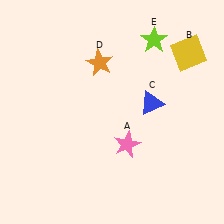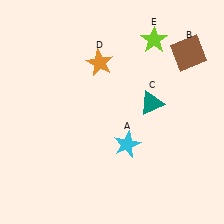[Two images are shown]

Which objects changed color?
A changed from pink to cyan. B changed from yellow to brown. C changed from blue to teal.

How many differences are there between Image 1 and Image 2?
There are 3 differences between the two images.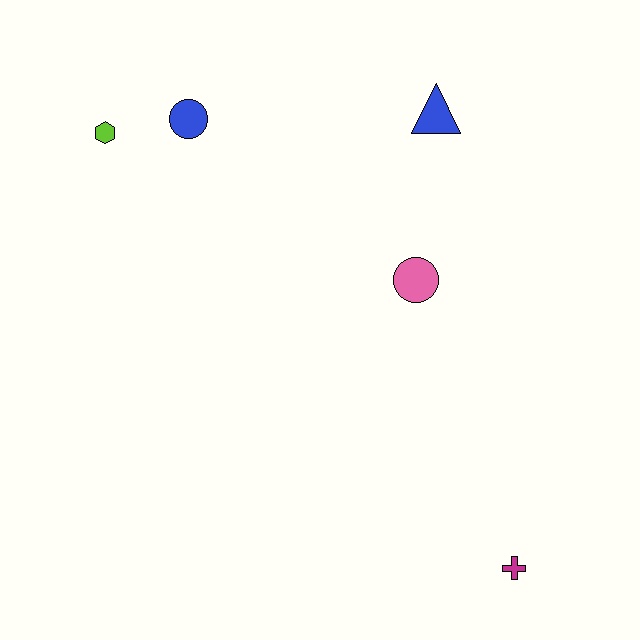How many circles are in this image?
There are 2 circles.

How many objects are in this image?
There are 5 objects.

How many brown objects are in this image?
There are no brown objects.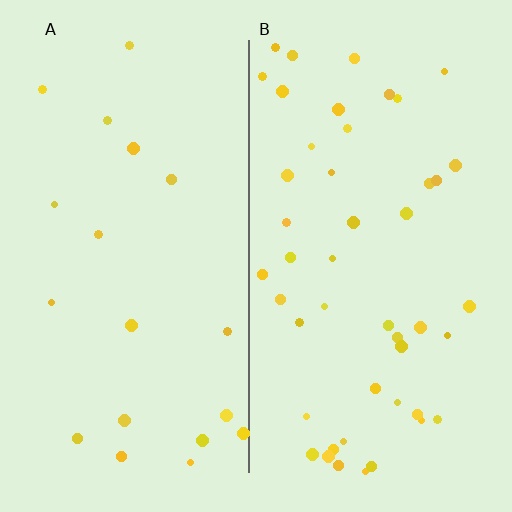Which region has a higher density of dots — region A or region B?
B (the right).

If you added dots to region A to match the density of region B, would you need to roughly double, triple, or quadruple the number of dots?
Approximately double.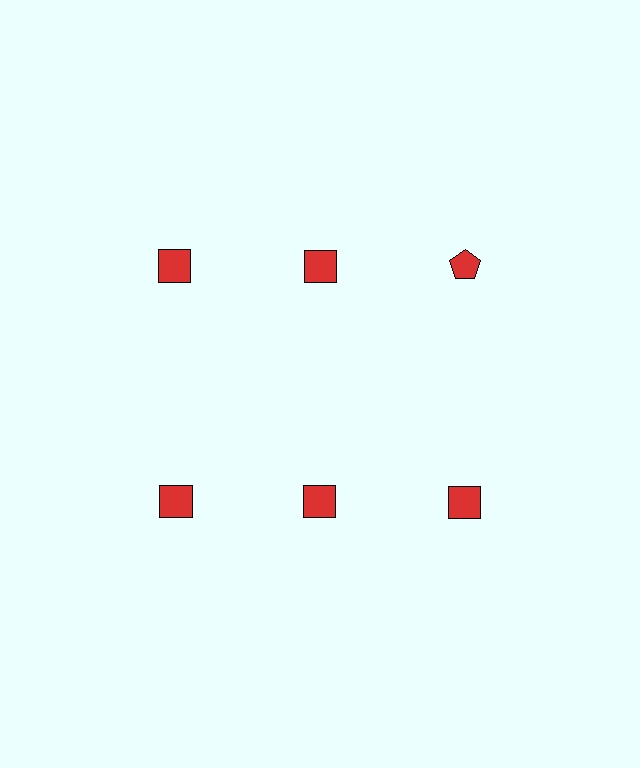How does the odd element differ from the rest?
It has a different shape: pentagon instead of square.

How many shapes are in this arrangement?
There are 6 shapes arranged in a grid pattern.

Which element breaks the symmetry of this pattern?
The red pentagon in the top row, center column breaks the symmetry. All other shapes are red squares.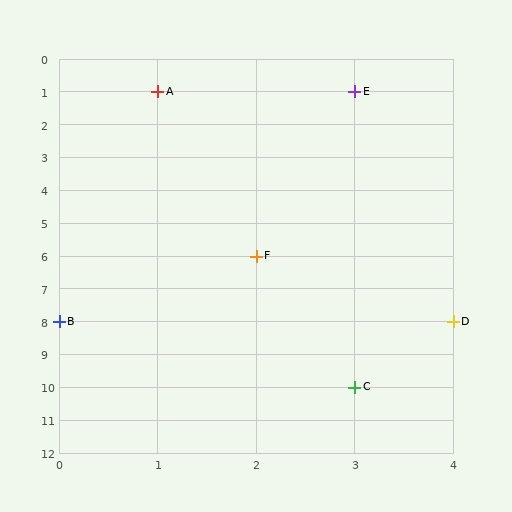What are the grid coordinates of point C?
Point C is at grid coordinates (3, 10).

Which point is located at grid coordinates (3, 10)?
Point C is at (3, 10).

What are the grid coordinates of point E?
Point E is at grid coordinates (3, 1).